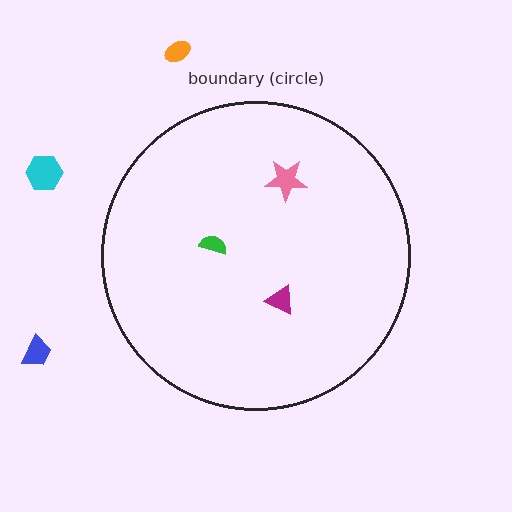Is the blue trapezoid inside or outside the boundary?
Outside.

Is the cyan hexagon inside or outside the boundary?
Outside.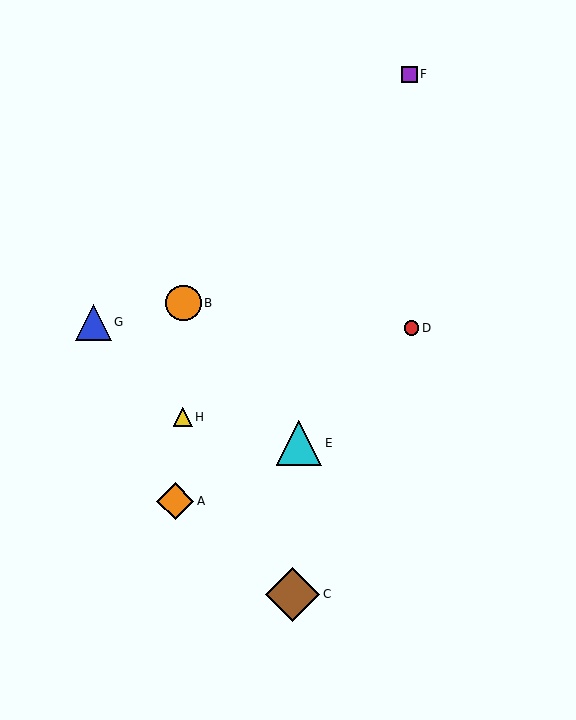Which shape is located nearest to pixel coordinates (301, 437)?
The cyan triangle (labeled E) at (299, 443) is nearest to that location.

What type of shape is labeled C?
Shape C is a brown diamond.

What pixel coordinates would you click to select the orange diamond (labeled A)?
Click at (175, 501) to select the orange diamond A.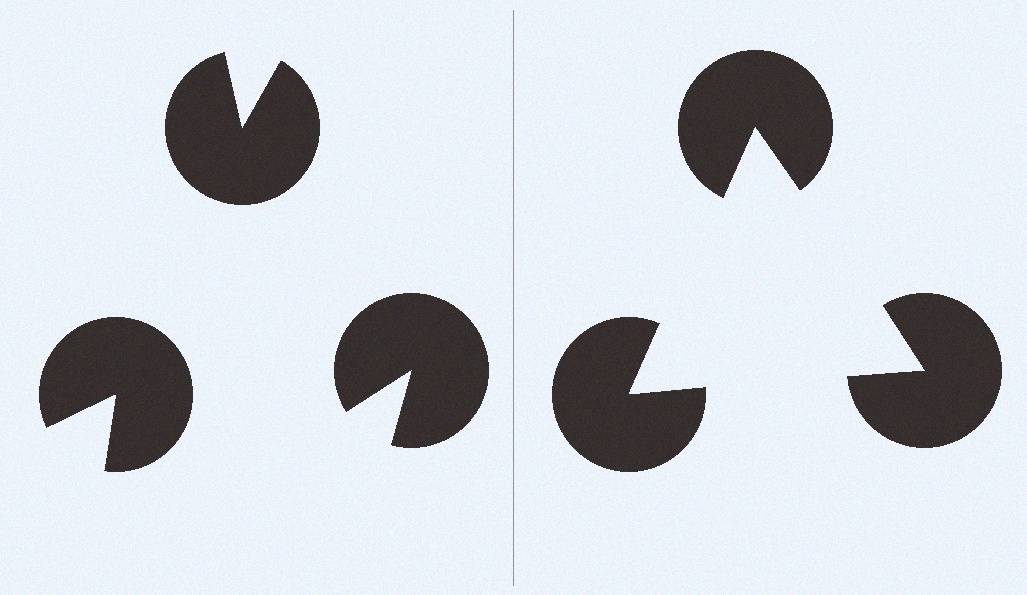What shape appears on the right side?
An illusory triangle.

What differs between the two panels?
The pac-man discs are positioned identically on both sides; only the wedge orientations differ. On the right they align to a triangle; on the left they are misaligned.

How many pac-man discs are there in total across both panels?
6 — 3 on each side.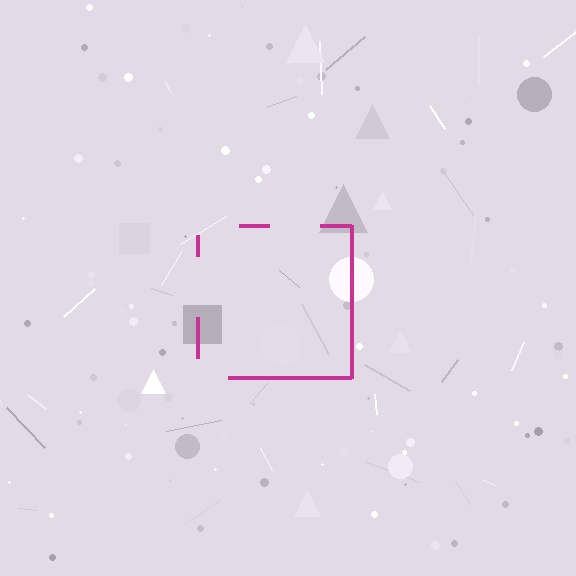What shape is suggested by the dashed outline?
The dashed outline suggests a square.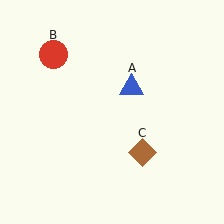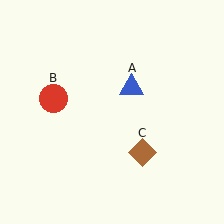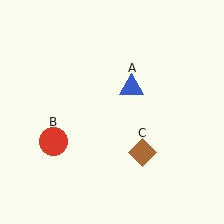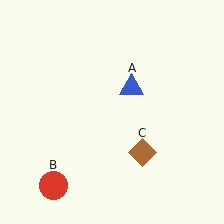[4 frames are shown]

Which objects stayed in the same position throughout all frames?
Blue triangle (object A) and brown diamond (object C) remained stationary.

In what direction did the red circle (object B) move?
The red circle (object B) moved down.